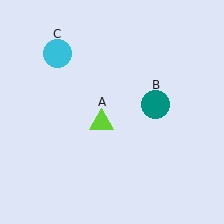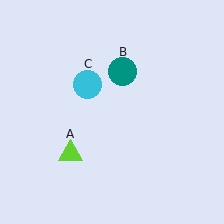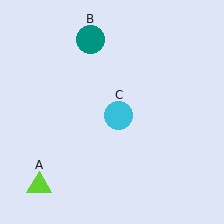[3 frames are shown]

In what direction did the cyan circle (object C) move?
The cyan circle (object C) moved down and to the right.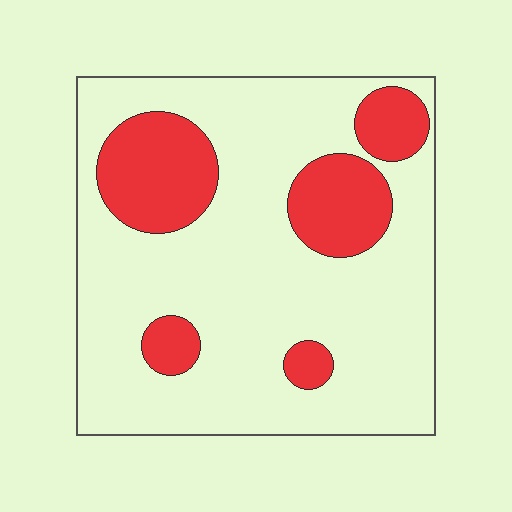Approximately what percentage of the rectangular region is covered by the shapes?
Approximately 25%.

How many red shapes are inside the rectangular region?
5.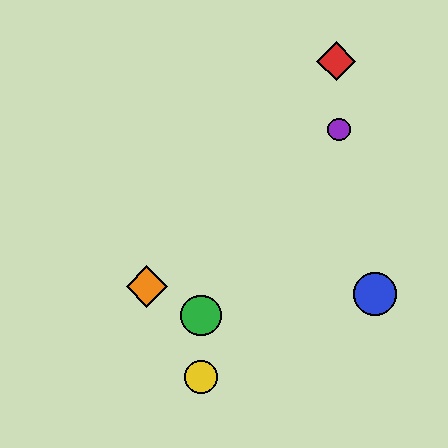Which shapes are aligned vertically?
The green circle, the yellow circle are aligned vertically.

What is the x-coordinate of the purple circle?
The purple circle is at x≈339.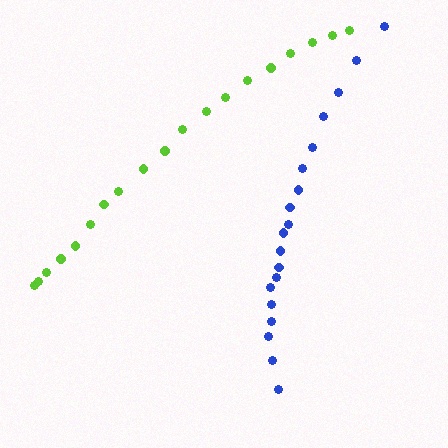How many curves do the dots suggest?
There are 2 distinct paths.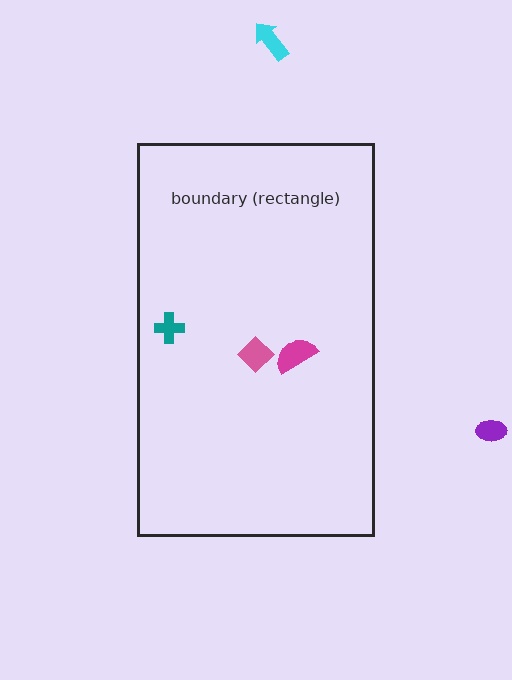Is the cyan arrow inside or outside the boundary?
Outside.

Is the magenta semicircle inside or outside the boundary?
Inside.